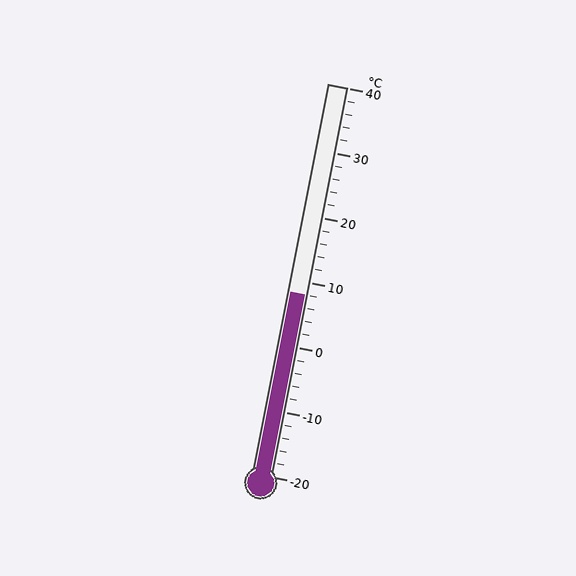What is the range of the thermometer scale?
The thermometer scale ranges from -20°C to 40°C.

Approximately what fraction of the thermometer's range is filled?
The thermometer is filled to approximately 45% of its range.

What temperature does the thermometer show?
The thermometer shows approximately 8°C.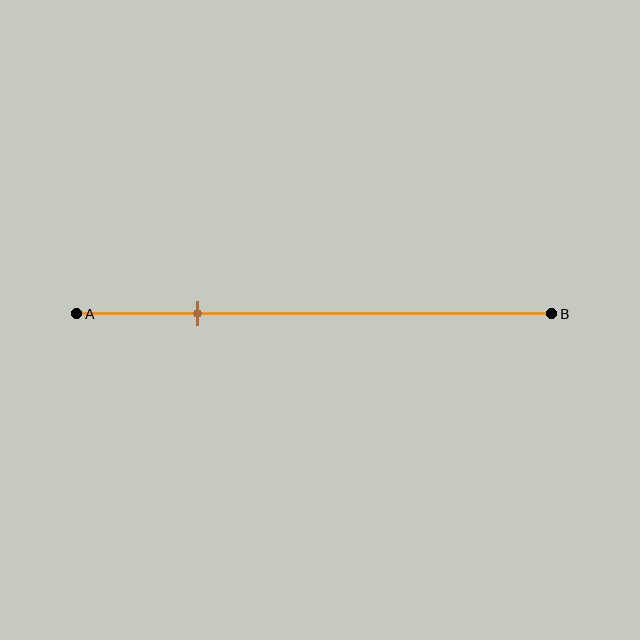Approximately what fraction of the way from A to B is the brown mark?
The brown mark is approximately 25% of the way from A to B.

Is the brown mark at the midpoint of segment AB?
No, the mark is at about 25% from A, not at the 50% midpoint.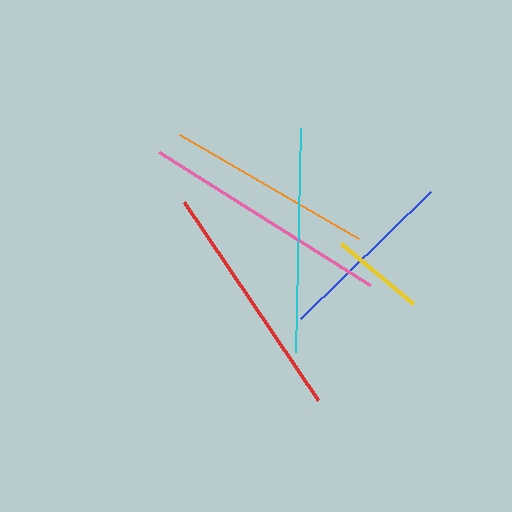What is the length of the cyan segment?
The cyan segment is approximately 224 pixels long.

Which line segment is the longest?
The pink line is the longest at approximately 250 pixels.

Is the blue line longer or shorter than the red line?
The red line is longer than the blue line.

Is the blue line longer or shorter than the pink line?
The pink line is longer than the blue line.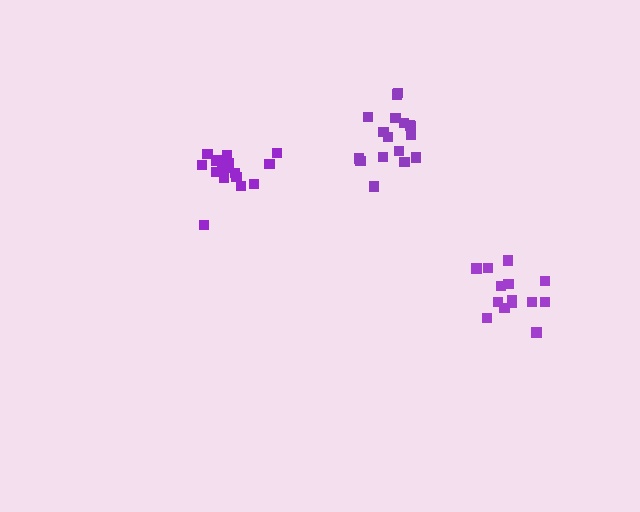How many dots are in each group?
Group 1: 17 dots, Group 2: 14 dots, Group 3: 17 dots (48 total).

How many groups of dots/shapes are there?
There are 3 groups.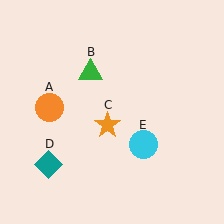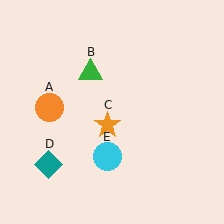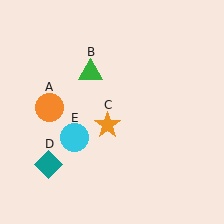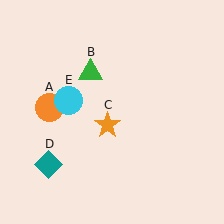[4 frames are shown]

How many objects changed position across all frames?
1 object changed position: cyan circle (object E).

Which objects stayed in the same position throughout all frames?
Orange circle (object A) and green triangle (object B) and orange star (object C) and teal diamond (object D) remained stationary.